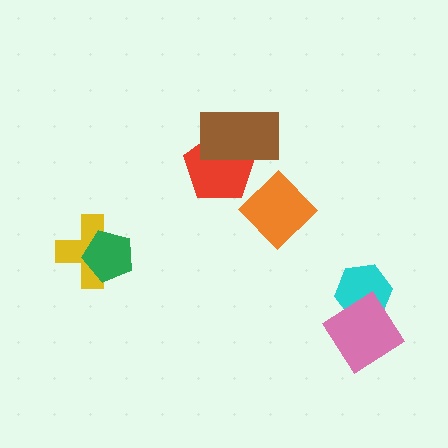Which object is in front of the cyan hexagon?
The pink diamond is in front of the cyan hexagon.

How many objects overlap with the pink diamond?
1 object overlaps with the pink diamond.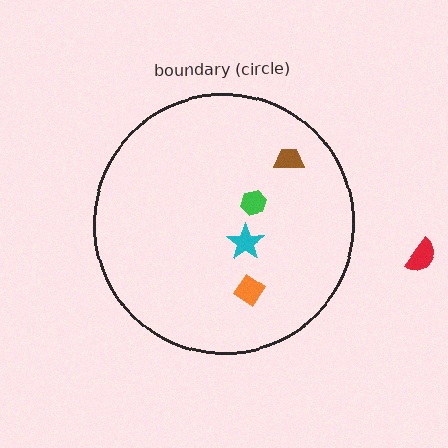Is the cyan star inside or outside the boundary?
Inside.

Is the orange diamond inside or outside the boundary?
Inside.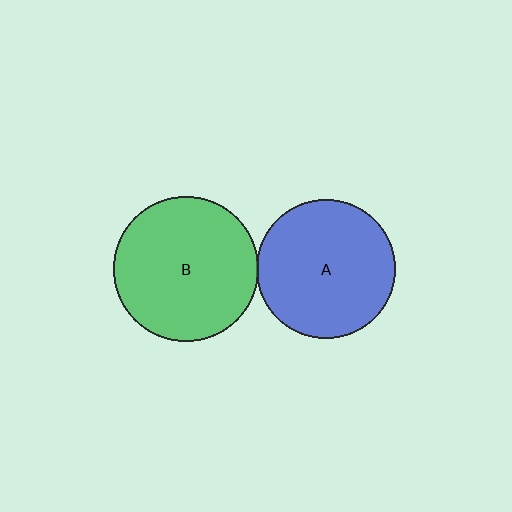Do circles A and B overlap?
Yes.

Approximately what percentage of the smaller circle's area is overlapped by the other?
Approximately 5%.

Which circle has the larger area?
Circle B (green).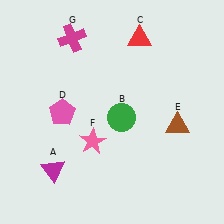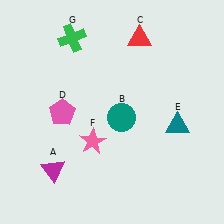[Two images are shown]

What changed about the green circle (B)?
In Image 1, B is green. In Image 2, it changed to teal.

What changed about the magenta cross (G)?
In Image 1, G is magenta. In Image 2, it changed to green.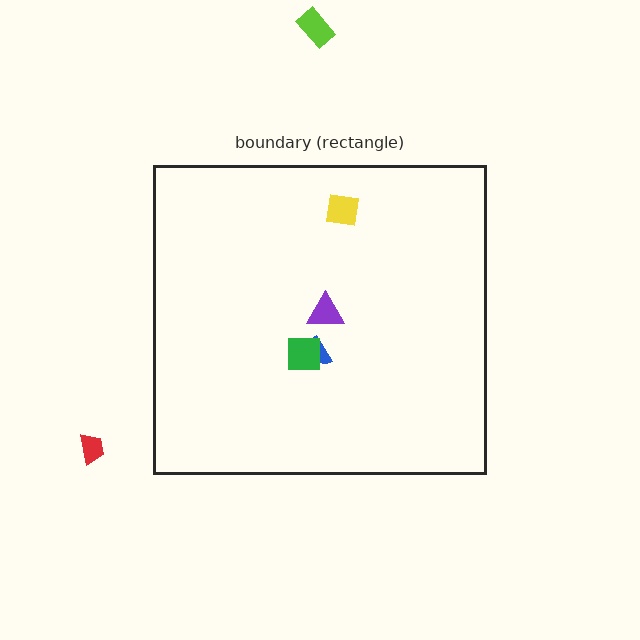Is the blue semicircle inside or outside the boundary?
Inside.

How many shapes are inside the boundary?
4 inside, 2 outside.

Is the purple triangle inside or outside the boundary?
Inside.